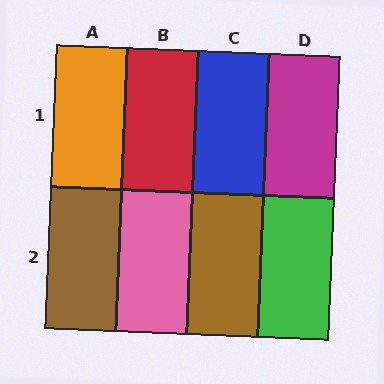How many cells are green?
1 cell is green.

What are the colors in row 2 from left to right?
Brown, pink, brown, green.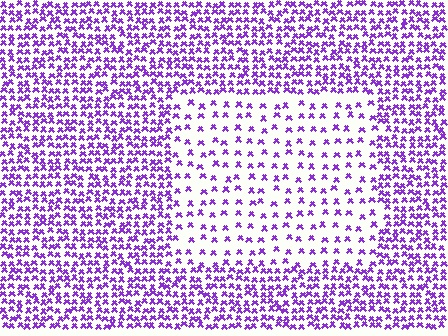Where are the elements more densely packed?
The elements are more densely packed outside the rectangle boundary.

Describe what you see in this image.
The image contains small purple elements arranged at two different densities. A rectangle-shaped region is visible where the elements are less densely packed than the surrounding area.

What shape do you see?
I see a rectangle.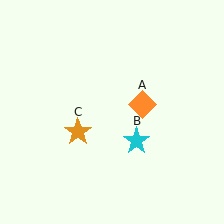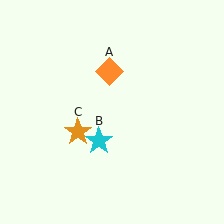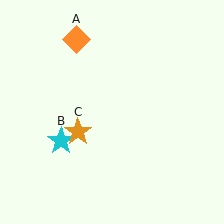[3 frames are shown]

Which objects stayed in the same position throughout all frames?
Orange star (object C) remained stationary.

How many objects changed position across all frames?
2 objects changed position: orange diamond (object A), cyan star (object B).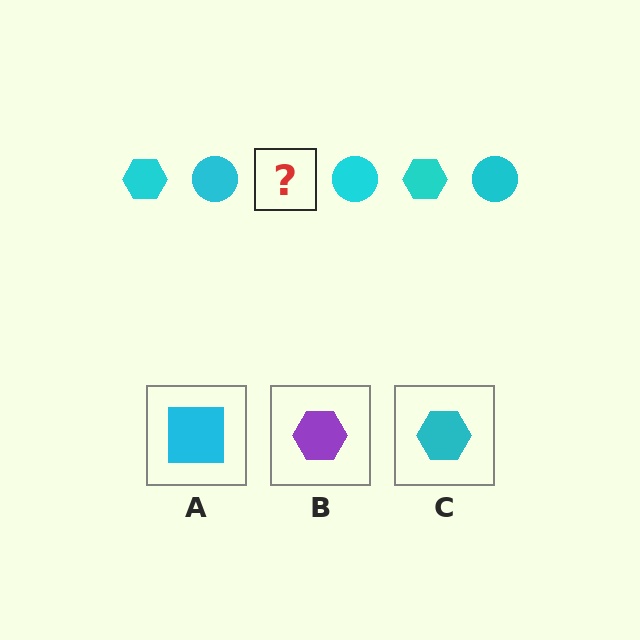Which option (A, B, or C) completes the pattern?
C.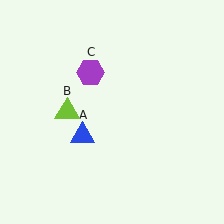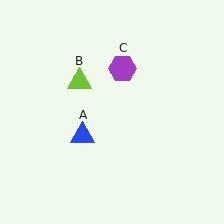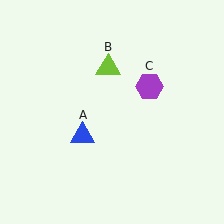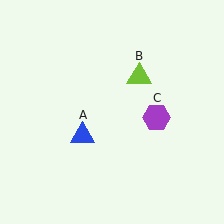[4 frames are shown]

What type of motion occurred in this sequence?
The lime triangle (object B), purple hexagon (object C) rotated clockwise around the center of the scene.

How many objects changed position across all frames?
2 objects changed position: lime triangle (object B), purple hexagon (object C).